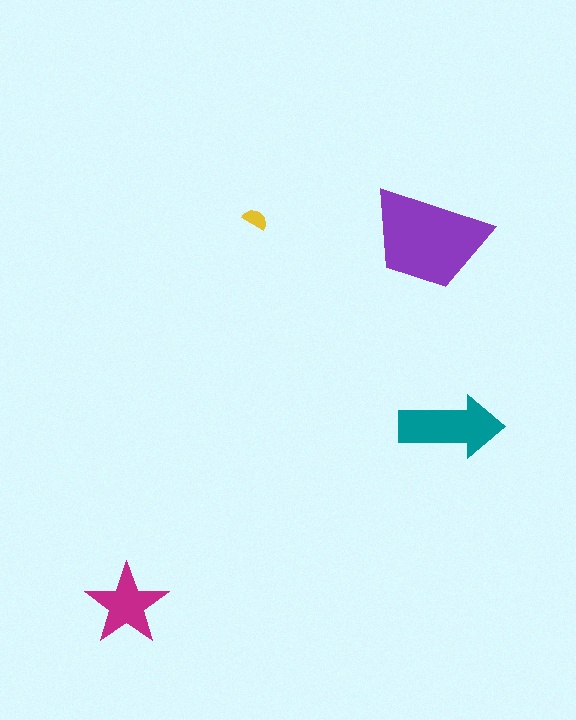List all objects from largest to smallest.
The purple trapezoid, the teal arrow, the magenta star, the yellow semicircle.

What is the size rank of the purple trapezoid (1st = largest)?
1st.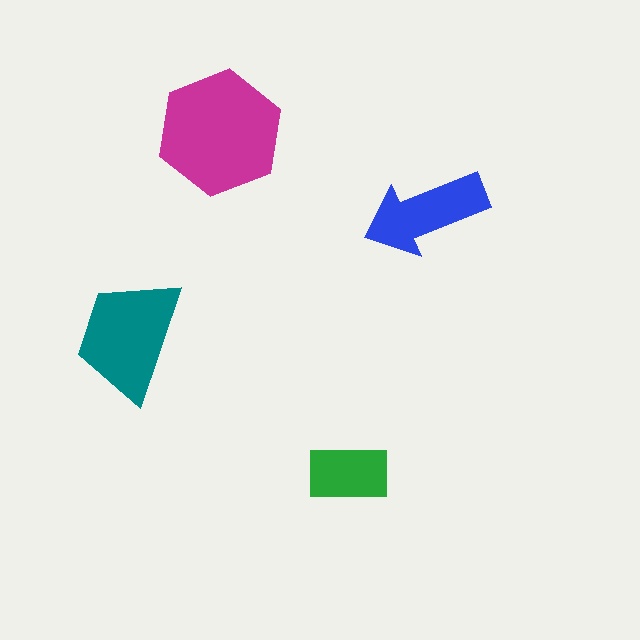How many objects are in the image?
There are 4 objects in the image.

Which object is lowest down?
The green rectangle is bottommost.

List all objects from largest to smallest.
The magenta hexagon, the teal trapezoid, the blue arrow, the green rectangle.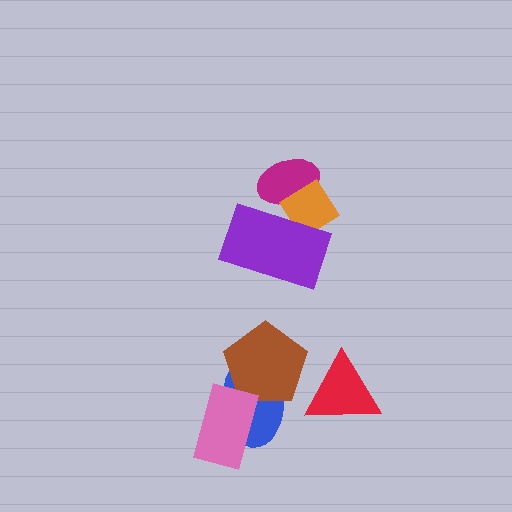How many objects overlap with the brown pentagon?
2 objects overlap with the brown pentagon.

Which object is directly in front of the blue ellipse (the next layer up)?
The brown pentagon is directly in front of the blue ellipse.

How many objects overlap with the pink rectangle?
2 objects overlap with the pink rectangle.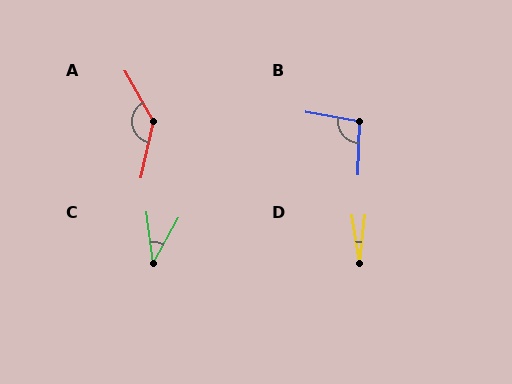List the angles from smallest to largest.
D (15°), C (37°), B (99°), A (138°).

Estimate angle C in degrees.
Approximately 37 degrees.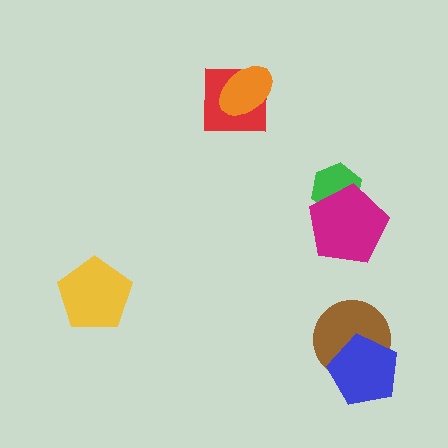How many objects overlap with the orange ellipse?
1 object overlaps with the orange ellipse.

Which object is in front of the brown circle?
The blue pentagon is in front of the brown circle.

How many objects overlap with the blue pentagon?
1 object overlaps with the blue pentagon.